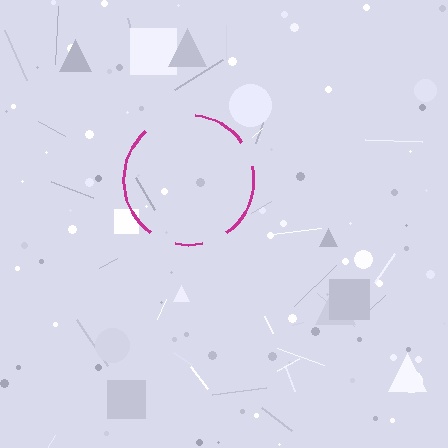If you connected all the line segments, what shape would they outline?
They would outline a circle.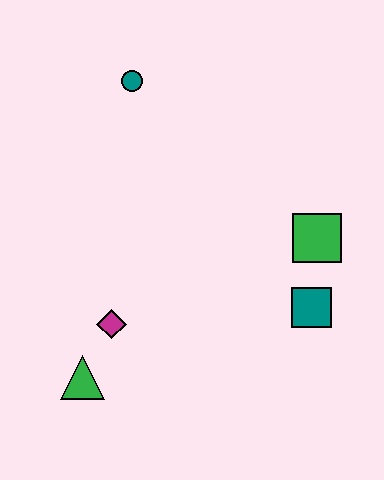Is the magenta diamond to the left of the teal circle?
Yes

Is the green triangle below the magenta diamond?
Yes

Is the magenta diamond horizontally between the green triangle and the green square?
Yes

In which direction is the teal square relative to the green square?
The teal square is below the green square.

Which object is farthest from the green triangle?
The teal circle is farthest from the green triangle.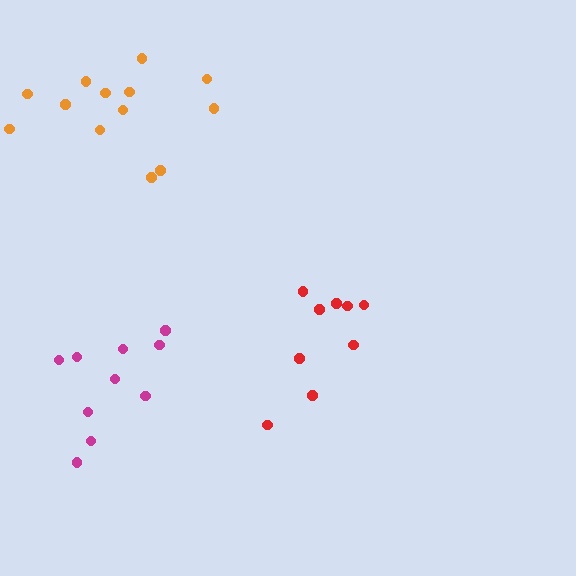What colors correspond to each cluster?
The clusters are colored: red, magenta, orange.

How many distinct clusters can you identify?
There are 3 distinct clusters.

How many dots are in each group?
Group 1: 9 dots, Group 2: 10 dots, Group 3: 13 dots (32 total).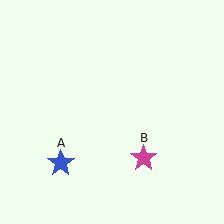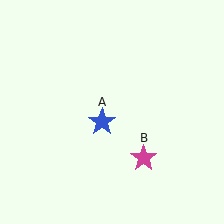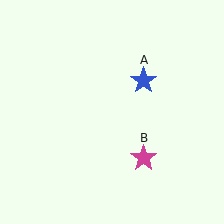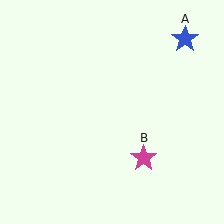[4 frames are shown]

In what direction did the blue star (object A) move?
The blue star (object A) moved up and to the right.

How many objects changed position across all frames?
1 object changed position: blue star (object A).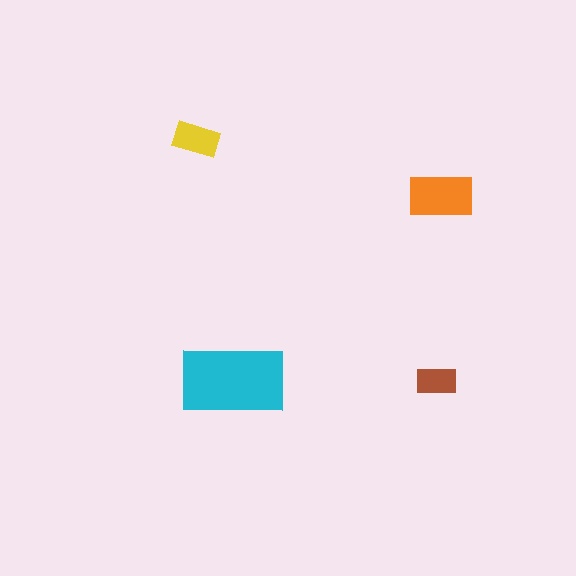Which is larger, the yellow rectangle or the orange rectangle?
The orange one.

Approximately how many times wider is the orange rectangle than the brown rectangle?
About 1.5 times wider.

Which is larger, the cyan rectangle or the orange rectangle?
The cyan one.